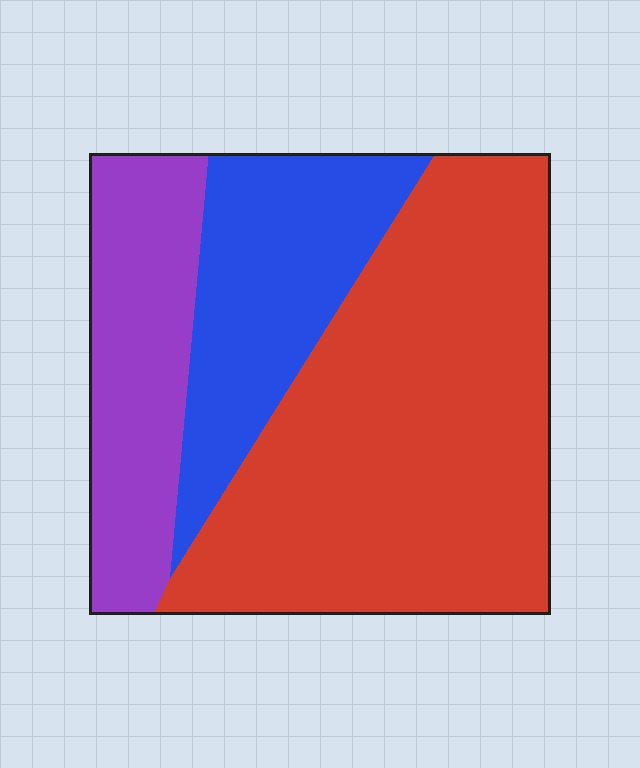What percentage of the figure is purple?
Purple covers 21% of the figure.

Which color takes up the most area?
Red, at roughly 55%.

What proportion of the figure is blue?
Blue covers 23% of the figure.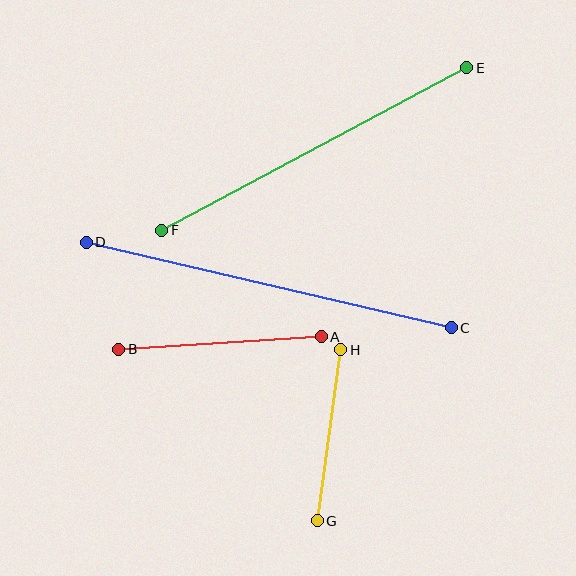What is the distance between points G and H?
The distance is approximately 173 pixels.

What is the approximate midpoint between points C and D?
The midpoint is at approximately (269, 285) pixels.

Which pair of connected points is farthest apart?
Points C and D are farthest apart.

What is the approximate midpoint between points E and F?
The midpoint is at approximately (314, 149) pixels.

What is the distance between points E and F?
The distance is approximately 346 pixels.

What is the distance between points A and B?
The distance is approximately 203 pixels.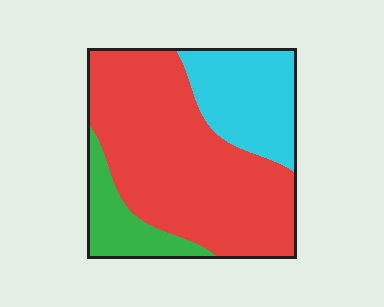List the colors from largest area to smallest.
From largest to smallest: red, cyan, green.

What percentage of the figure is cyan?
Cyan takes up about one quarter (1/4) of the figure.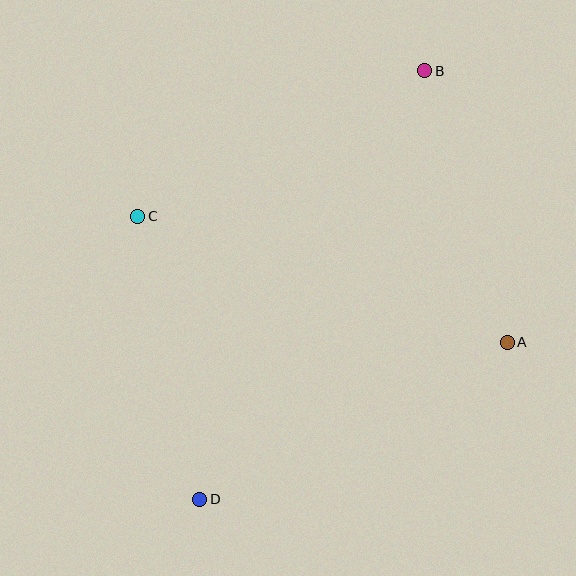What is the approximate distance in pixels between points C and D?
The distance between C and D is approximately 290 pixels.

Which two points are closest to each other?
Points A and B are closest to each other.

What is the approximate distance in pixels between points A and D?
The distance between A and D is approximately 345 pixels.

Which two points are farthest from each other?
Points B and D are farthest from each other.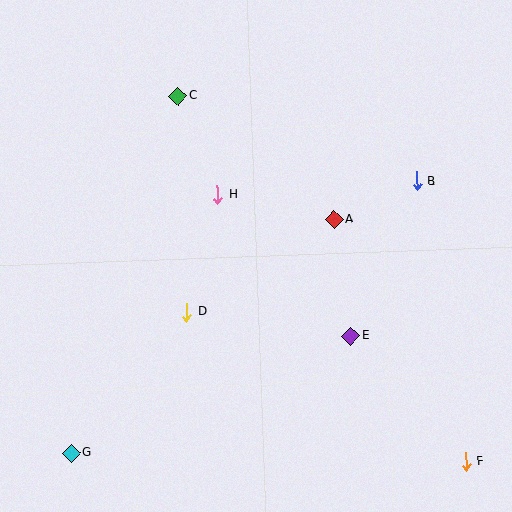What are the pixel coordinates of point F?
Point F is at (466, 461).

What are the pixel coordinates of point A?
Point A is at (334, 219).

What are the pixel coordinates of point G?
Point G is at (71, 453).